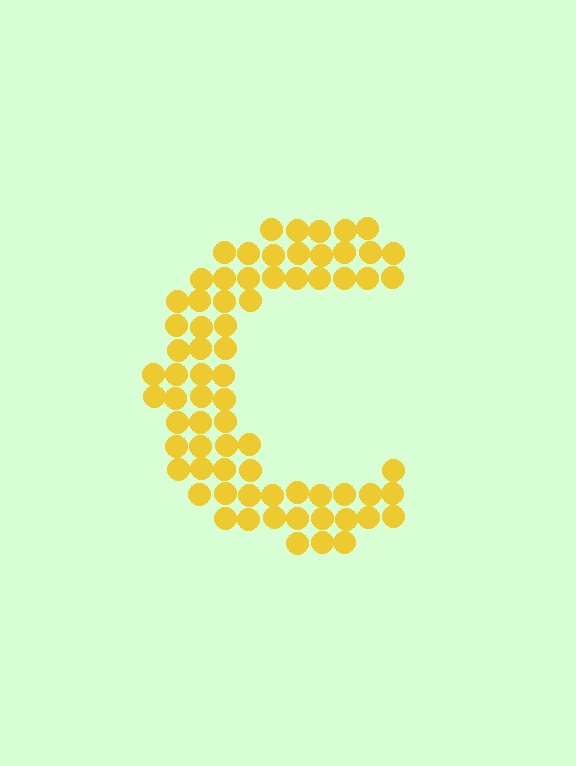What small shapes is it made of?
It is made of small circles.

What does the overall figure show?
The overall figure shows the letter C.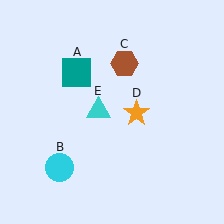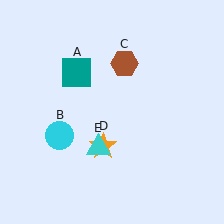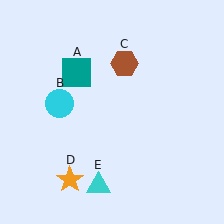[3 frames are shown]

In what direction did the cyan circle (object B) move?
The cyan circle (object B) moved up.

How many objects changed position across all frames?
3 objects changed position: cyan circle (object B), orange star (object D), cyan triangle (object E).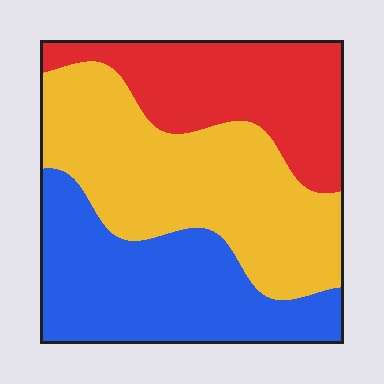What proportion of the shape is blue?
Blue takes up between a sixth and a third of the shape.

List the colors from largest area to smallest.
From largest to smallest: yellow, blue, red.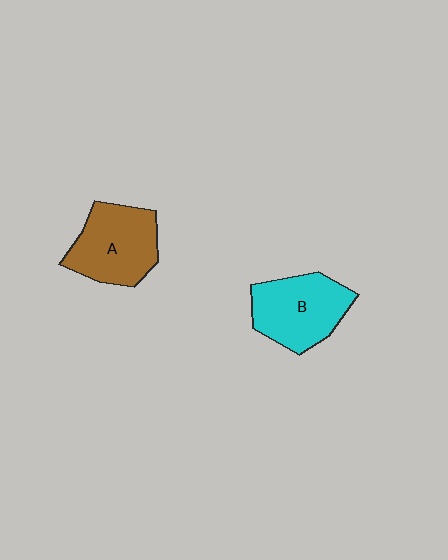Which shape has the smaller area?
Shape B (cyan).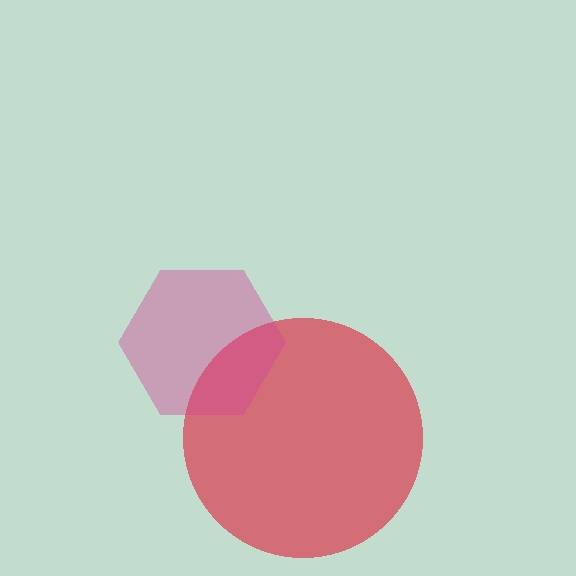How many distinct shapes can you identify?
There are 2 distinct shapes: a red circle, a magenta hexagon.